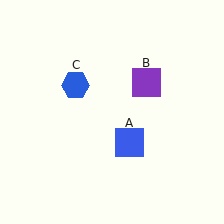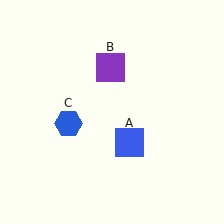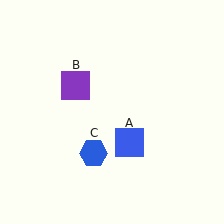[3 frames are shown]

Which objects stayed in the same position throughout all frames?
Blue square (object A) remained stationary.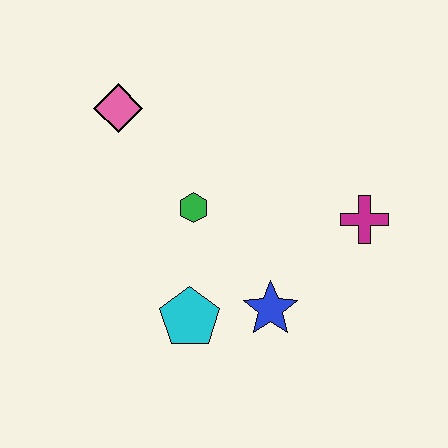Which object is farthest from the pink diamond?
The magenta cross is farthest from the pink diamond.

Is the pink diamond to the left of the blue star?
Yes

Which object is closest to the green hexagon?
The cyan pentagon is closest to the green hexagon.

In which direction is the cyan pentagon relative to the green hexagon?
The cyan pentagon is below the green hexagon.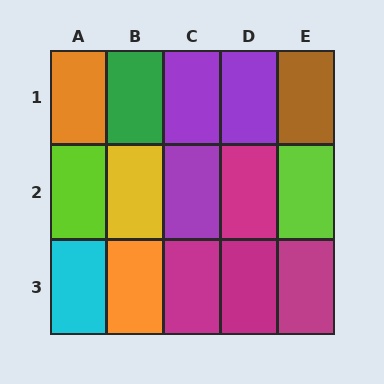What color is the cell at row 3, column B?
Orange.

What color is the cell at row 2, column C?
Purple.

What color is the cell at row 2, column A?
Lime.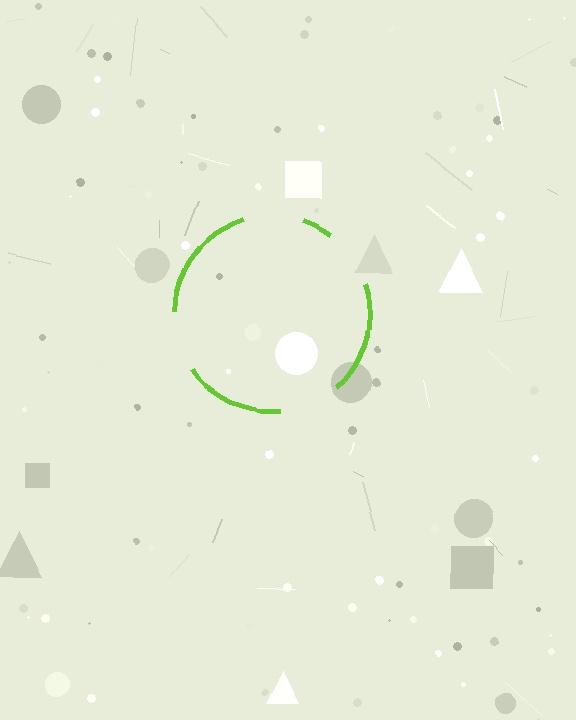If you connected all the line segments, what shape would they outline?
They would outline a circle.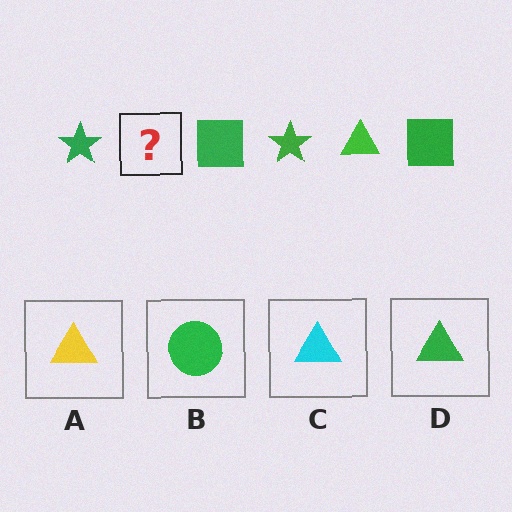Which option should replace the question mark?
Option D.